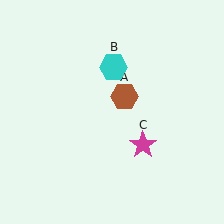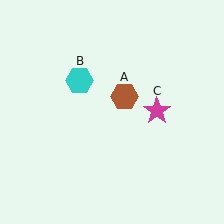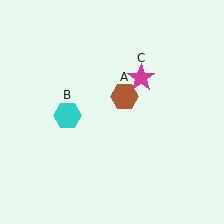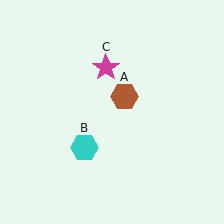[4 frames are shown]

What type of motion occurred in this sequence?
The cyan hexagon (object B), magenta star (object C) rotated counterclockwise around the center of the scene.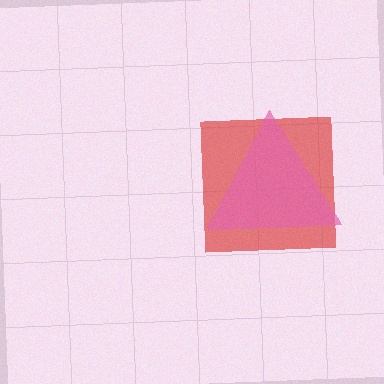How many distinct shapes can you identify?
There are 2 distinct shapes: a red square, a pink triangle.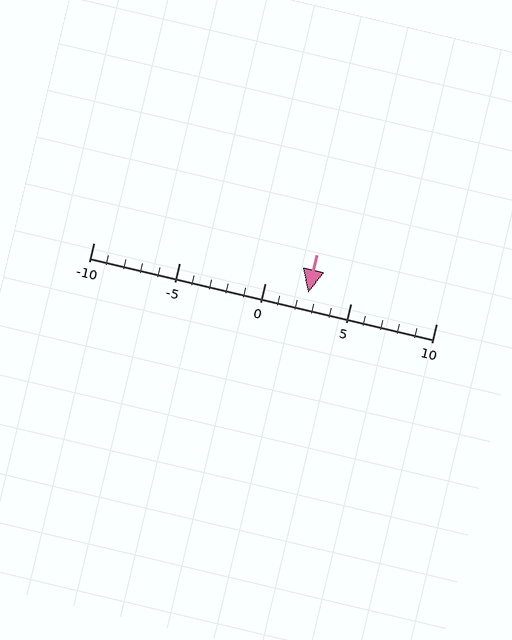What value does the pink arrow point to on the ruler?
The pink arrow points to approximately 2.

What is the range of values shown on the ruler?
The ruler shows values from -10 to 10.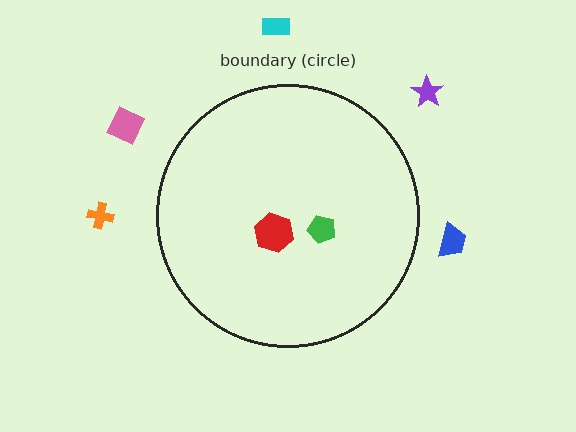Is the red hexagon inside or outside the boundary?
Inside.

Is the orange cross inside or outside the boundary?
Outside.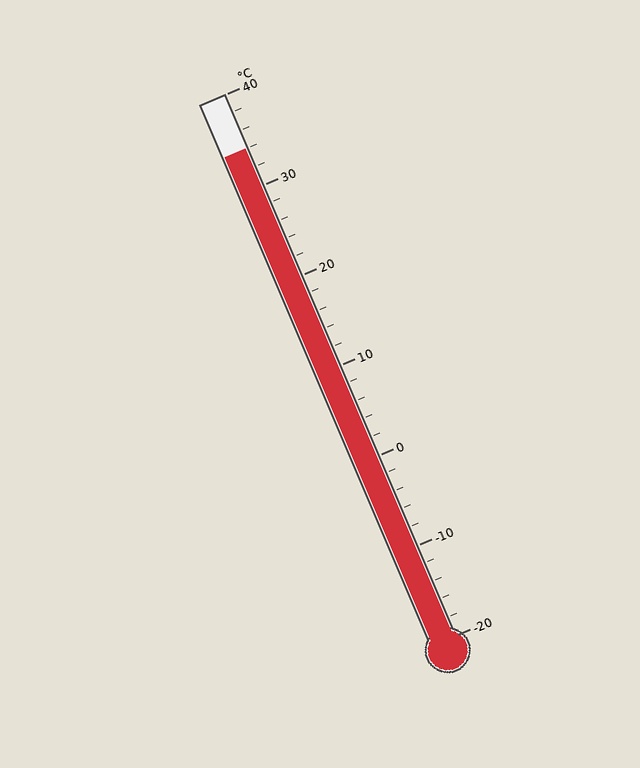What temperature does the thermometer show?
The thermometer shows approximately 34°C.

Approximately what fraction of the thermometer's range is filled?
The thermometer is filled to approximately 90% of its range.